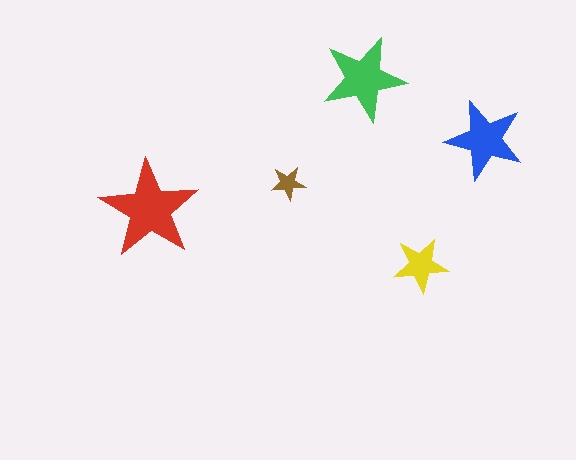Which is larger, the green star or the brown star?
The green one.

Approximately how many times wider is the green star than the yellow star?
About 1.5 times wider.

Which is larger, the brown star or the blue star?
The blue one.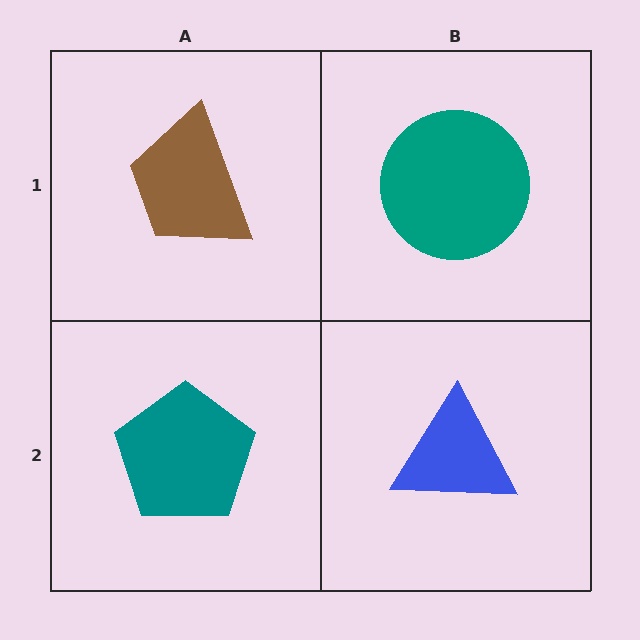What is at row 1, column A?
A brown trapezoid.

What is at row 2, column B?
A blue triangle.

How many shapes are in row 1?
2 shapes.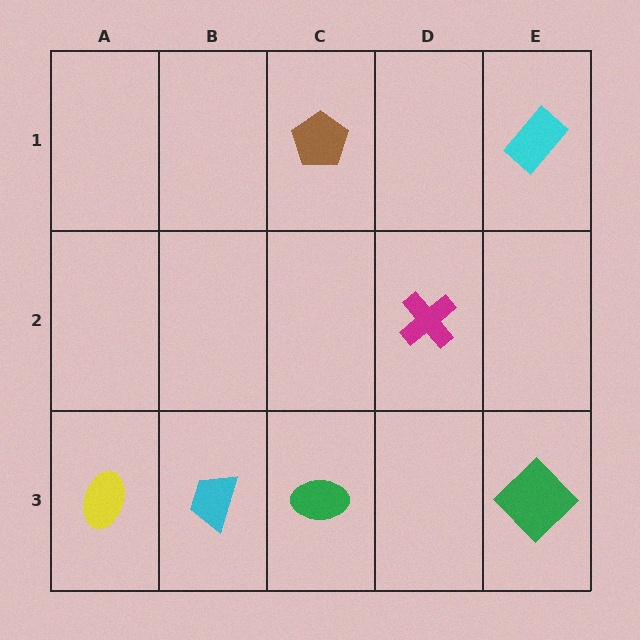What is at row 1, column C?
A brown pentagon.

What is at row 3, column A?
A yellow ellipse.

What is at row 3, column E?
A green diamond.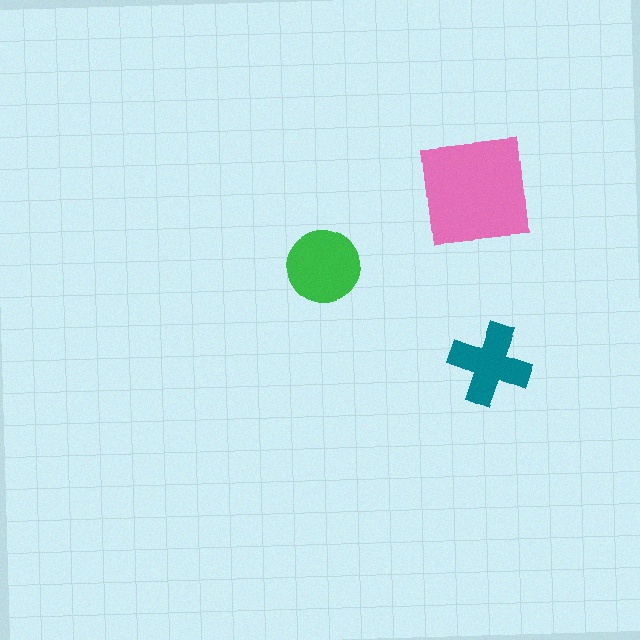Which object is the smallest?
The teal cross.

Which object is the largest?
The pink square.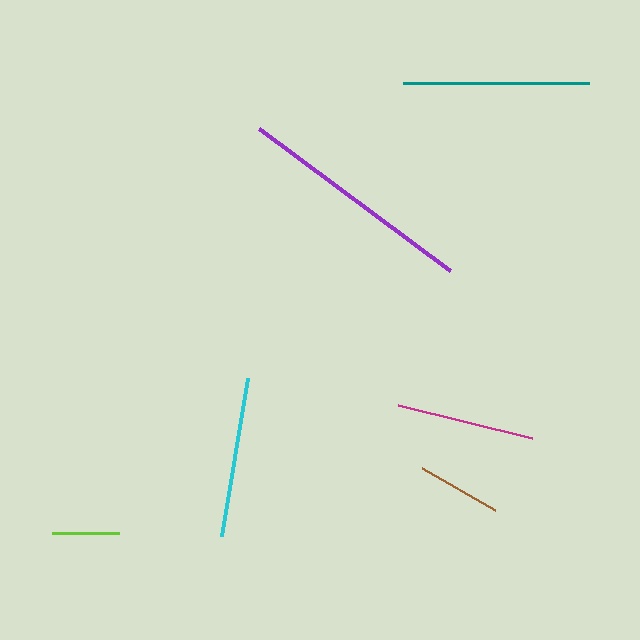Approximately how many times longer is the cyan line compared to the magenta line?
The cyan line is approximately 1.2 times the length of the magenta line.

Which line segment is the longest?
The purple line is the longest at approximately 237 pixels.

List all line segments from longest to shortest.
From longest to shortest: purple, teal, cyan, magenta, brown, lime.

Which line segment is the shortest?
The lime line is the shortest at approximately 67 pixels.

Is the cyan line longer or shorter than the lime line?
The cyan line is longer than the lime line.